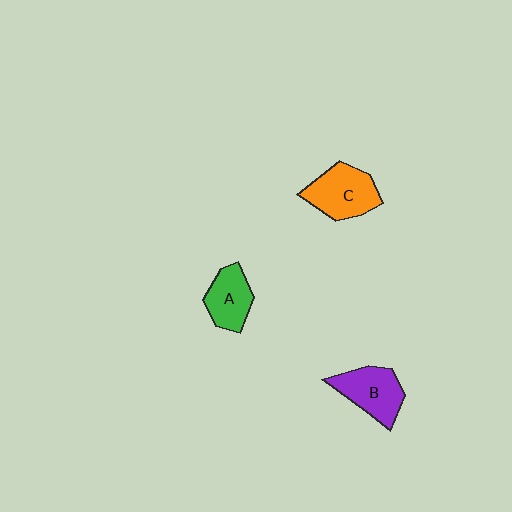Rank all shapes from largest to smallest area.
From largest to smallest: C (orange), B (purple), A (green).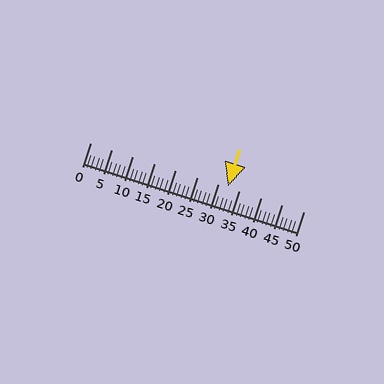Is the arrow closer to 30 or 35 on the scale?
The arrow is closer to 30.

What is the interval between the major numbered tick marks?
The major tick marks are spaced 5 units apart.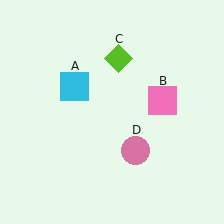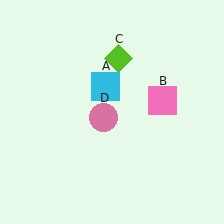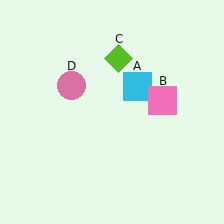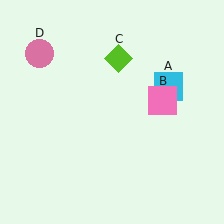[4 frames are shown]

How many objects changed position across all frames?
2 objects changed position: cyan square (object A), pink circle (object D).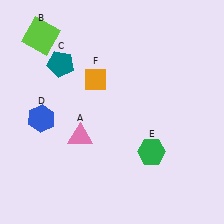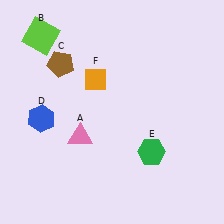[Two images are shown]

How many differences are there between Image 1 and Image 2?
There is 1 difference between the two images.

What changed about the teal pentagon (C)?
In Image 1, C is teal. In Image 2, it changed to brown.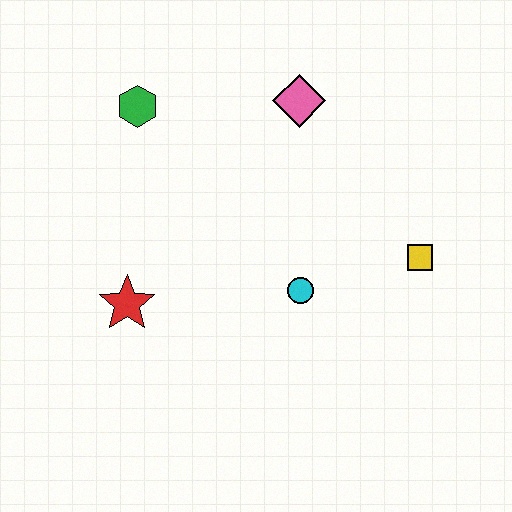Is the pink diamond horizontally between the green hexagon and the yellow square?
Yes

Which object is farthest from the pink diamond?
The red star is farthest from the pink diamond.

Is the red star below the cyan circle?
Yes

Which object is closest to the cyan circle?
The yellow square is closest to the cyan circle.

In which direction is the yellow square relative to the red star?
The yellow square is to the right of the red star.